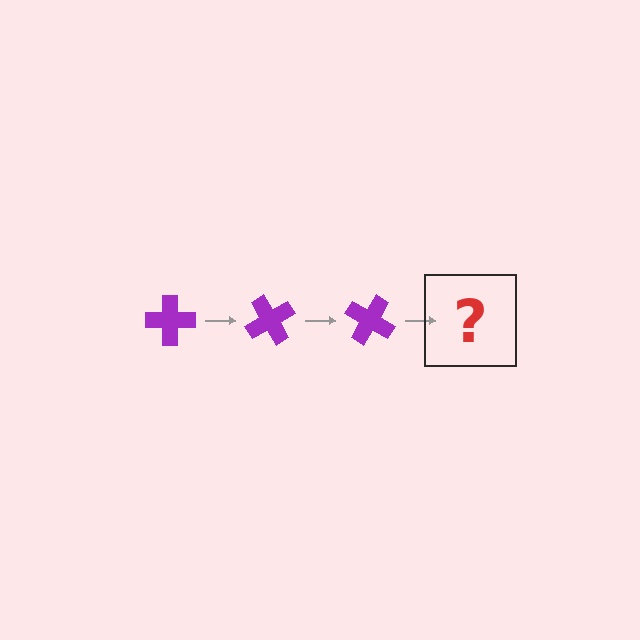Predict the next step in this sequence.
The next step is a purple cross rotated 180 degrees.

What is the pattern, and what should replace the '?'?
The pattern is that the cross rotates 60 degrees each step. The '?' should be a purple cross rotated 180 degrees.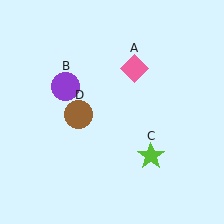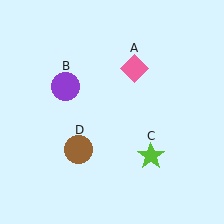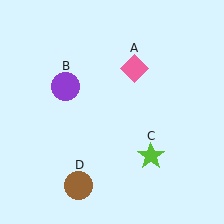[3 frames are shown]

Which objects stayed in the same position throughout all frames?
Pink diamond (object A) and purple circle (object B) and lime star (object C) remained stationary.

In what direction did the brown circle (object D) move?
The brown circle (object D) moved down.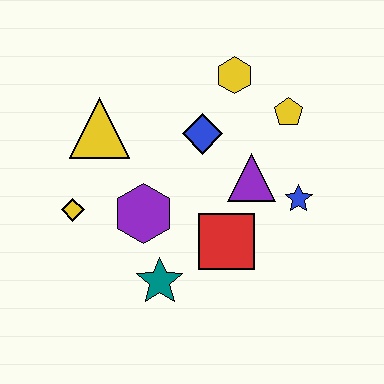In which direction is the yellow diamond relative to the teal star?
The yellow diamond is to the left of the teal star.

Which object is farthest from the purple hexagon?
The yellow pentagon is farthest from the purple hexagon.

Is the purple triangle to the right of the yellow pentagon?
No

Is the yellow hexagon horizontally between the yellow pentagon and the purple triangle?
No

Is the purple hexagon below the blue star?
Yes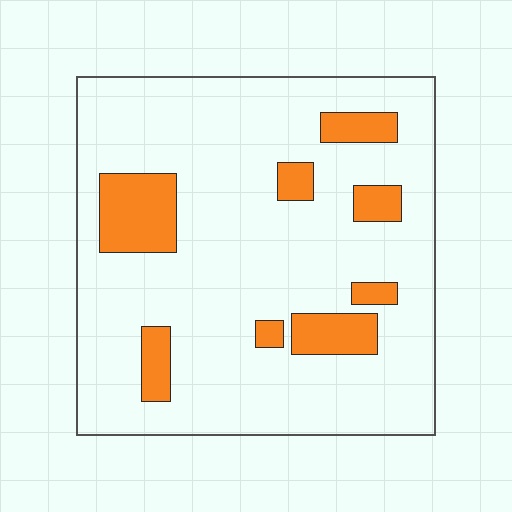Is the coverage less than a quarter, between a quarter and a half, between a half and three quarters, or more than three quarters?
Less than a quarter.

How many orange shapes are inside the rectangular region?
8.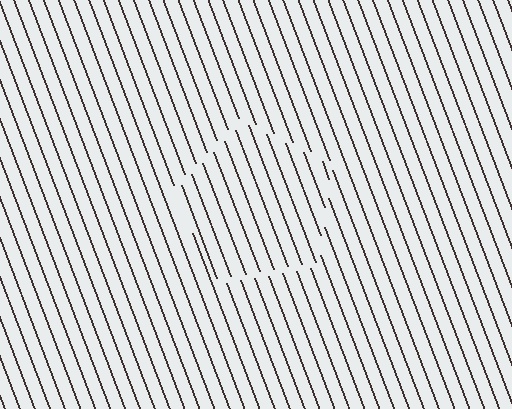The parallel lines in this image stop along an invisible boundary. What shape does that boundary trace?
An illusory pentagon. The interior of the shape contains the same grating, shifted by half a period — the contour is defined by the phase discontinuity where line-ends from the inner and outer gratings abut.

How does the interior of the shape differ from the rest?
The interior of the shape contains the same grating, shifted by half a period — the contour is defined by the phase discontinuity where line-ends from the inner and outer gratings abut.